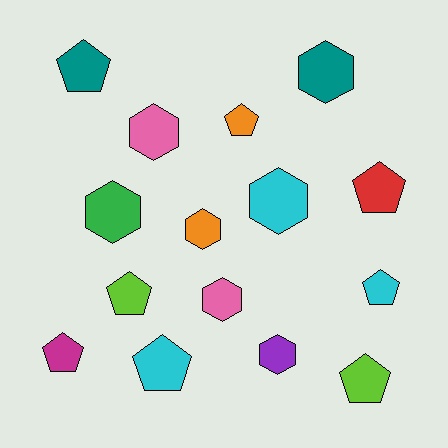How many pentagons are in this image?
There are 8 pentagons.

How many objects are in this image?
There are 15 objects.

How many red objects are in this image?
There is 1 red object.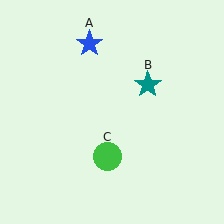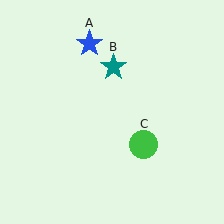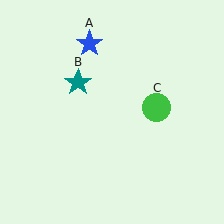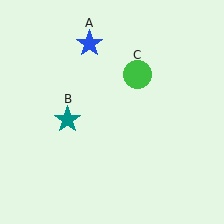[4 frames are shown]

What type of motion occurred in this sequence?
The teal star (object B), green circle (object C) rotated counterclockwise around the center of the scene.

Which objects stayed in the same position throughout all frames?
Blue star (object A) remained stationary.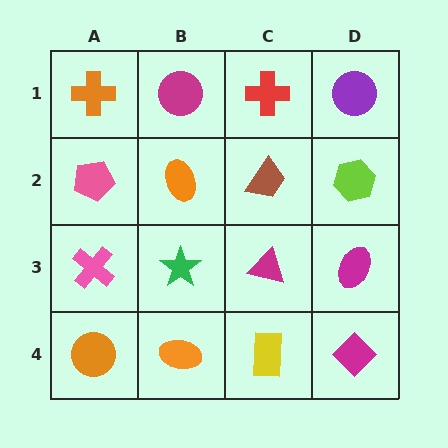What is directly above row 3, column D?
A lime hexagon.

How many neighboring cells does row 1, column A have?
2.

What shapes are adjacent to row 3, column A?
A pink pentagon (row 2, column A), an orange circle (row 4, column A), a green star (row 3, column B).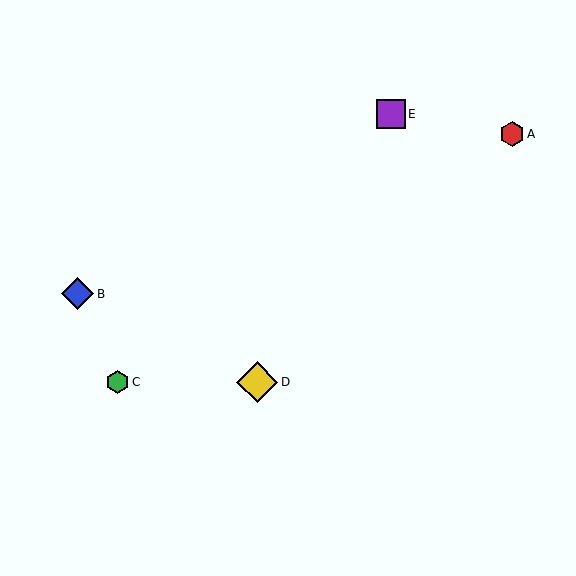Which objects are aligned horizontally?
Objects C, D are aligned horizontally.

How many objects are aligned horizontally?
2 objects (C, D) are aligned horizontally.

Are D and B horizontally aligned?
No, D is at y≈382 and B is at y≈294.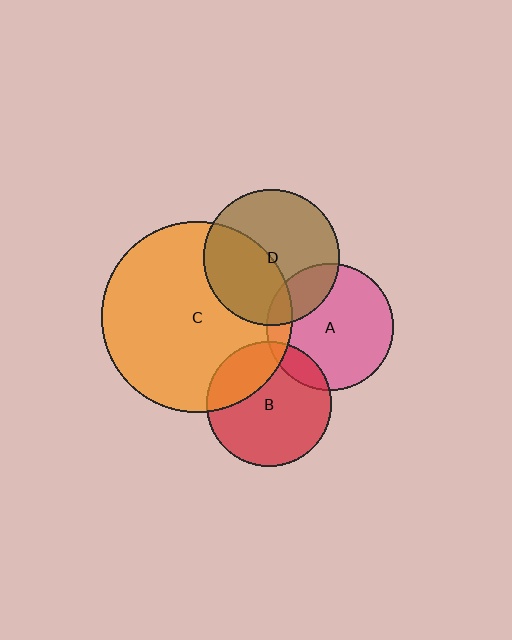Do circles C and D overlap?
Yes.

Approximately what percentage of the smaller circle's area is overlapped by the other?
Approximately 45%.